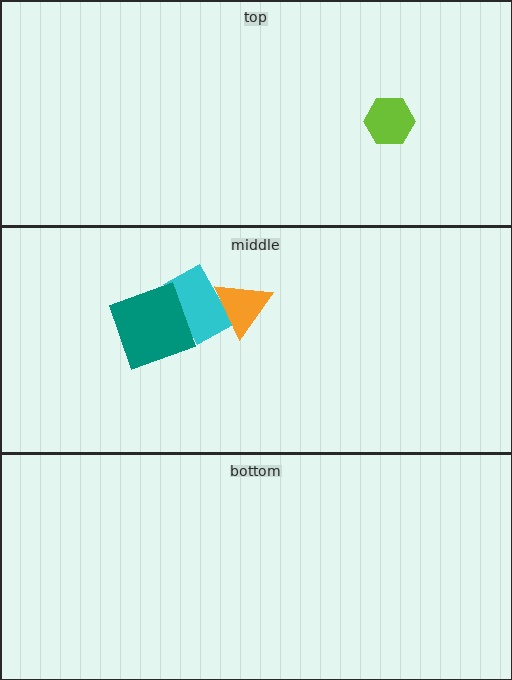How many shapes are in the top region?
1.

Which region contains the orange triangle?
The middle region.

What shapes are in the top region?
The lime hexagon.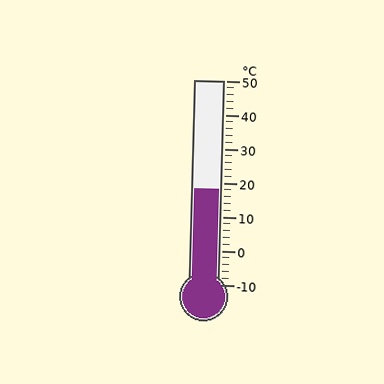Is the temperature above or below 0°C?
The temperature is above 0°C.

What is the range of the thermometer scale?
The thermometer scale ranges from -10°C to 50°C.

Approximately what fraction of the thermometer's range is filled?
The thermometer is filled to approximately 45% of its range.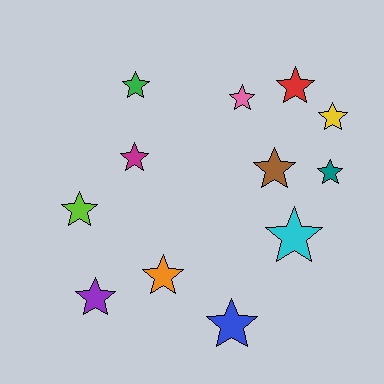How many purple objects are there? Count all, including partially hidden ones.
There is 1 purple object.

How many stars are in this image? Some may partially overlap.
There are 12 stars.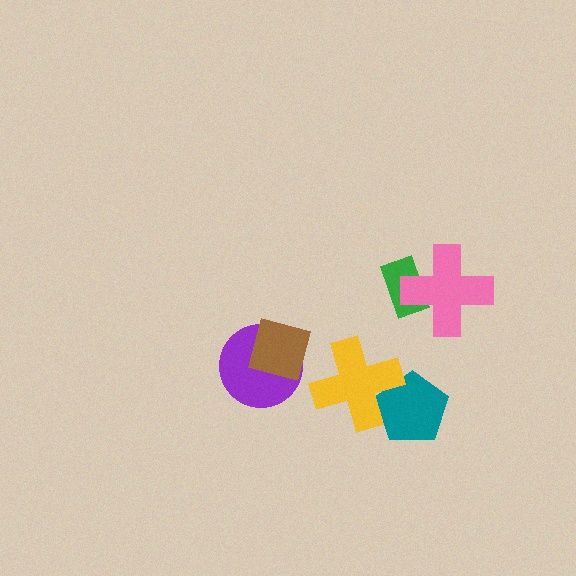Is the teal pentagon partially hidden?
Yes, it is partially covered by another shape.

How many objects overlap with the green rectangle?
1 object overlaps with the green rectangle.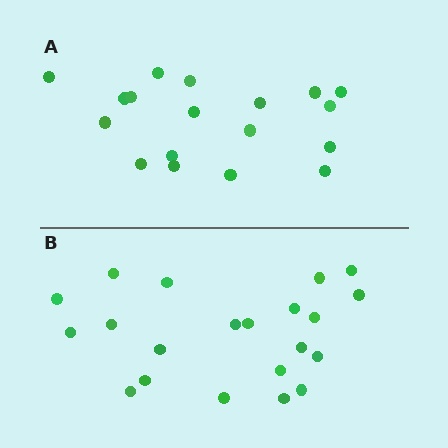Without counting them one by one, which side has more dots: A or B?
Region B (the bottom region) has more dots.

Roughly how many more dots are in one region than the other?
Region B has just a few more — roughly 2 or 3 more dots than region A.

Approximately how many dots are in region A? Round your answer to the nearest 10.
About 20 dots. (The exact count is 18, which rounds to 20.)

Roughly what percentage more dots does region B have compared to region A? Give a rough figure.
About 15% more.